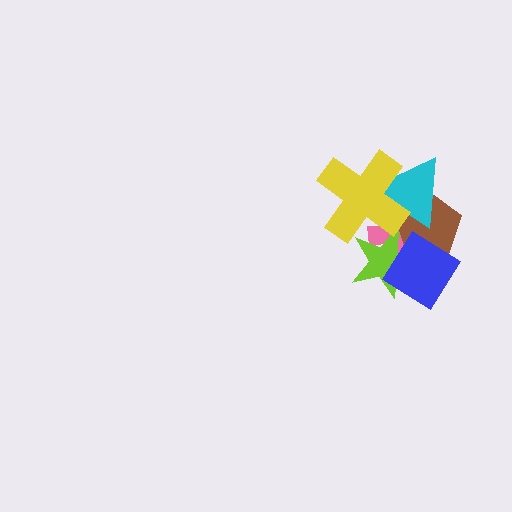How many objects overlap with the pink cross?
5 objects overlap with the pink cross.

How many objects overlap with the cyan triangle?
3 objects overlap with the cyan triangle.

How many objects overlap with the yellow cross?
4 objects overlap with the yellow cross.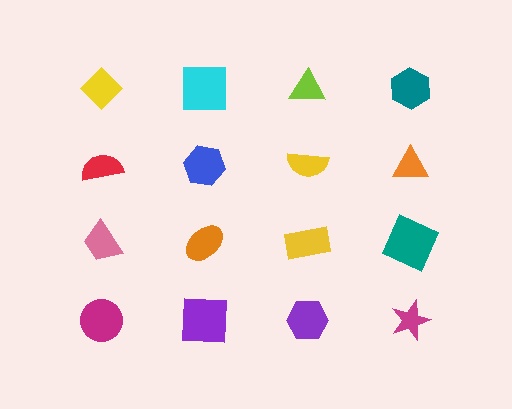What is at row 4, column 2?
A purple square.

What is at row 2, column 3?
A yellow semicircle.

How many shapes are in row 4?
4 shapes.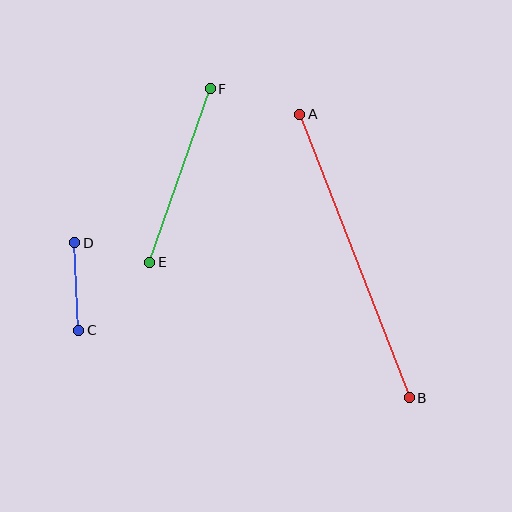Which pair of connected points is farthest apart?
Points A and B are farthest apart.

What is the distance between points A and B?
The distance is approximately 304 pixels.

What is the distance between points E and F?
The distance is approximately 184 pixels.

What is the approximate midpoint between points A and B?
The midpoint is at approximately (354, 256) pixels.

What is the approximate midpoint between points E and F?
The midpoint is at approximately (180, 175) pixels.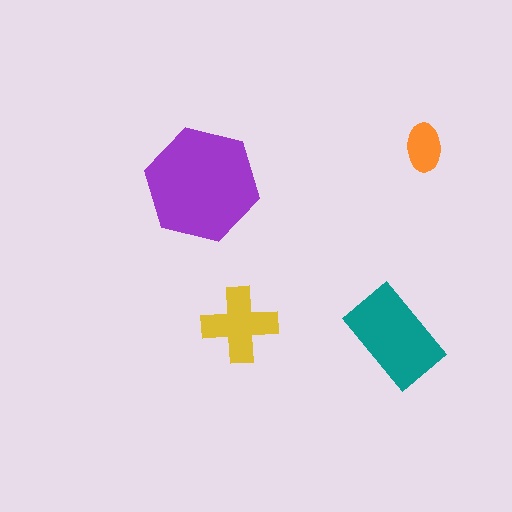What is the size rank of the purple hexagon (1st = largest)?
1st.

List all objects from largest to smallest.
The purple hexagon, the teal rectangle, the yellow cross, the orange ellipse.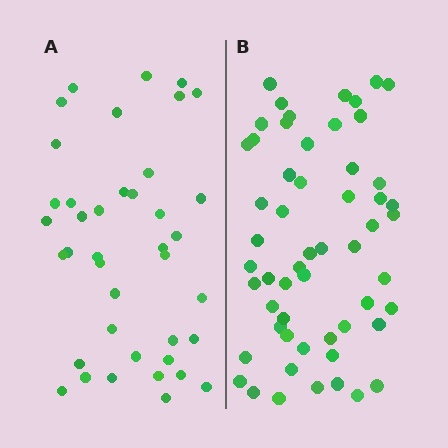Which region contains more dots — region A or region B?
Region B (the right region) has more dots.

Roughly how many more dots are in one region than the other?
Region B has approximately 15 more dots than region A.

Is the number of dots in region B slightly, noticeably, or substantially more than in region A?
Region B has noticeably more, but not dramatically so. The ratio is roughly 1.4 to 1.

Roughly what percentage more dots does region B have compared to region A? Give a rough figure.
About 40% more.